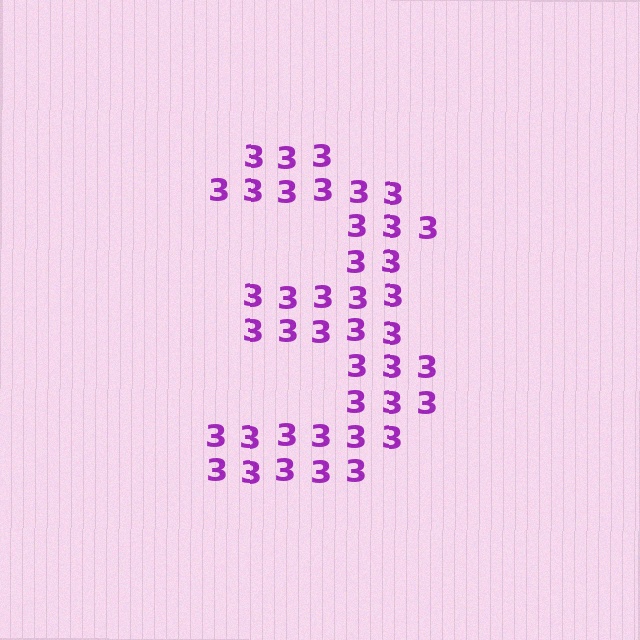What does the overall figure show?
The overall figure shows the digit 3.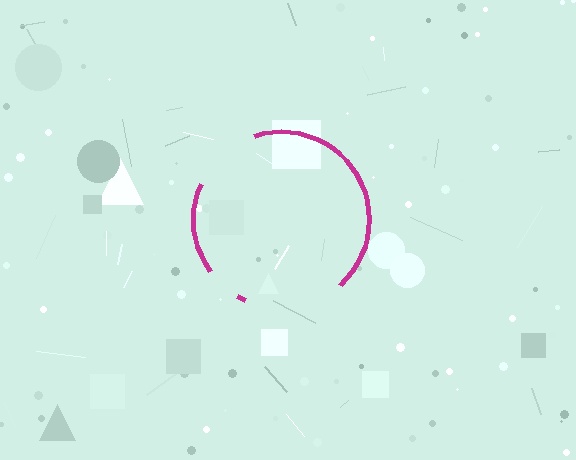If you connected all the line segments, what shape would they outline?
They would outline a circle.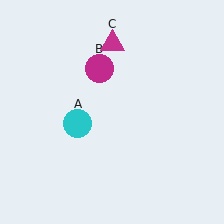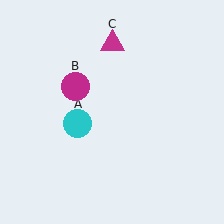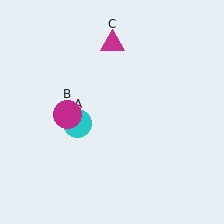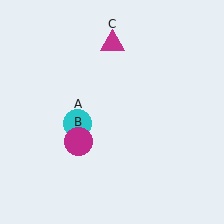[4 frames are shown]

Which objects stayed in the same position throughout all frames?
Cyan circle (object A) and magenta triangle (object C) remained stationary.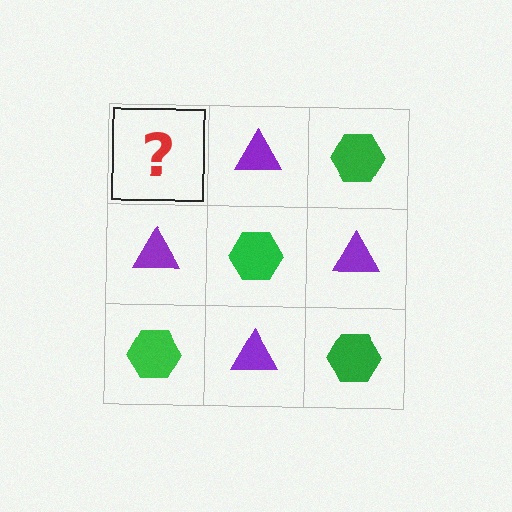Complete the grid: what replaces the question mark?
The question mark should be replaced with a green hexagon.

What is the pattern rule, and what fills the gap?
The rule is that it alternates green hexagon and purple triangle in a checkerboard pattern. The gap should be filled with a green hexagon.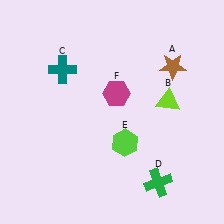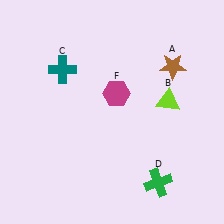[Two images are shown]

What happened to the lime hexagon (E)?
The lime hexagon (E) was removed in Image 2. It was in the bottom-right area of Image 1.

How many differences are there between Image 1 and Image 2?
There is 1 difference between the two images.